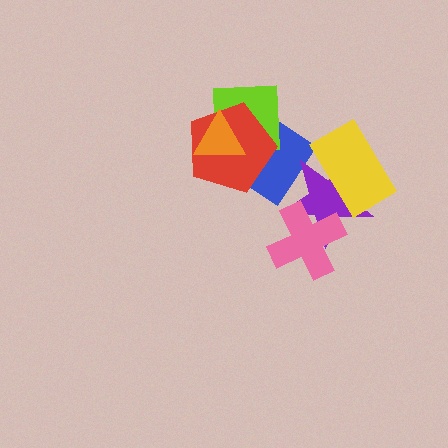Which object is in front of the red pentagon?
The orange triangle is in front of the red pentagon.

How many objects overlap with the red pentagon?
3 objects overlap with the red pentagon.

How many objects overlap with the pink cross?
1 object overlaps with the pink cross.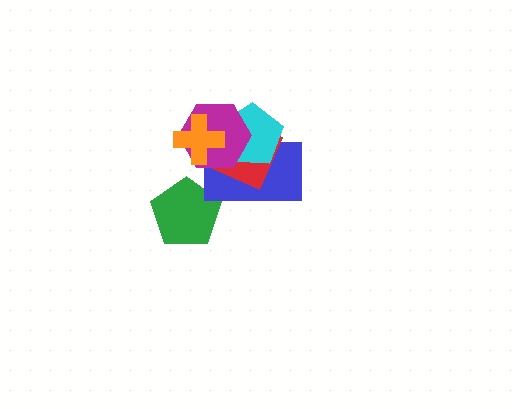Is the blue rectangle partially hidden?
Yes, it is partially covered by another shape.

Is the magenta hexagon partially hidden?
Yes, it is partially covered by another shape.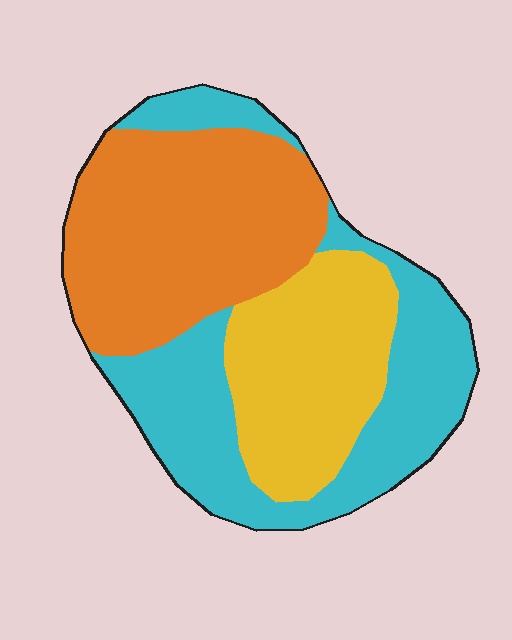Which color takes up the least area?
Yellow, at roughly 25%.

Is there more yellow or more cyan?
Cyan.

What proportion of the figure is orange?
Orange covers roughly 35% of the figure.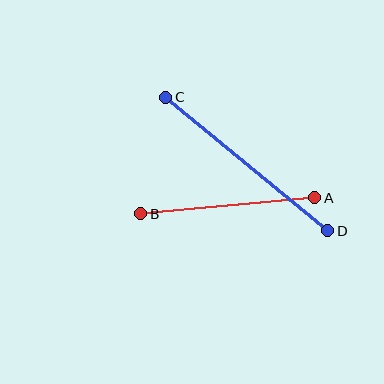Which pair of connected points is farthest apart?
Points C and D are farthest apart.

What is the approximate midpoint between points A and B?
The midpoint is at approximately (228, 206) pixels.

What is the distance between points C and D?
The distance is approximately 210 pixels.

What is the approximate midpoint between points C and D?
The midpoint is at approximately (247, 164) pixels.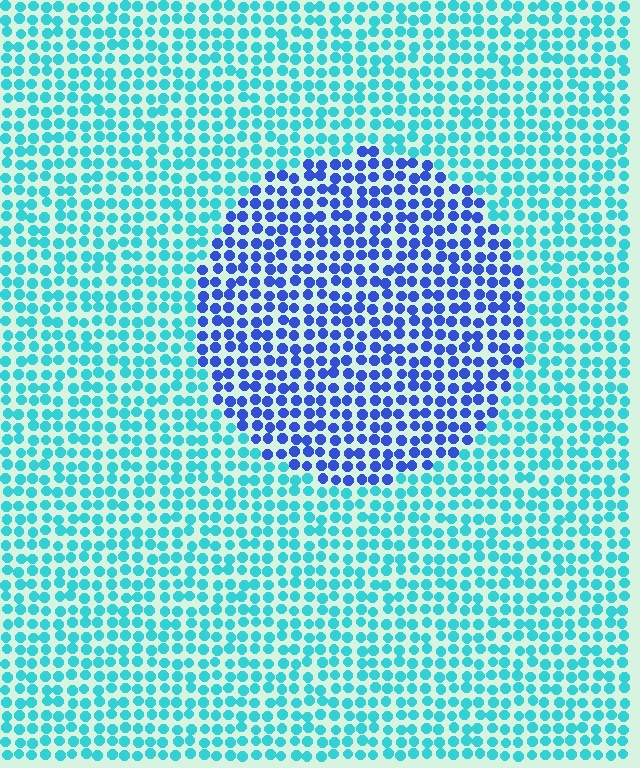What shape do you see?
I see a circle.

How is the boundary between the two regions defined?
The boundary is defined purely by a slight shift in hue (about 48 degrees). Spacing, size, and orientation are identical on both sides.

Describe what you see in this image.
The image is filled with small cyan elements in a uniform arrangement. A circle-shaped region is visible where the elements are tinted to a slightly different hue, forming a subtle color boundary.